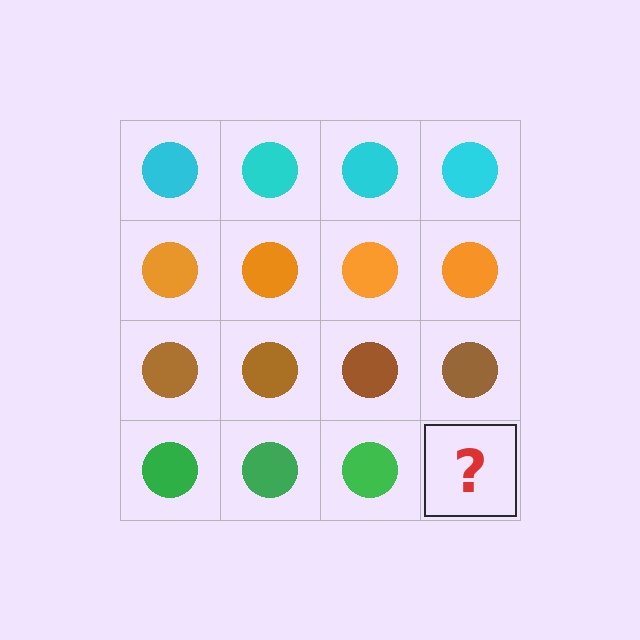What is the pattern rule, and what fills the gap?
The rule is that each row has a consistent color. The gap should be filled with a green circle.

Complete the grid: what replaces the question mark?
The question mark should be replaced with a green circle.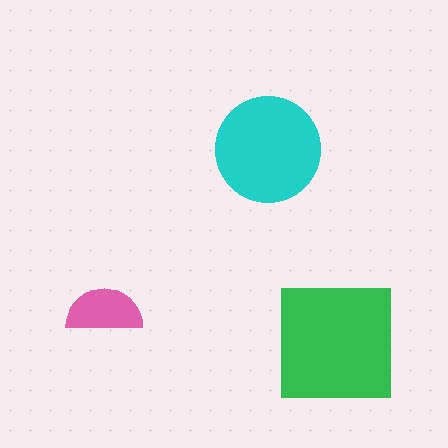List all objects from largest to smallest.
The green square, the cyan circle, the pink semicircle.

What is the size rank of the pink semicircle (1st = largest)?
3rd.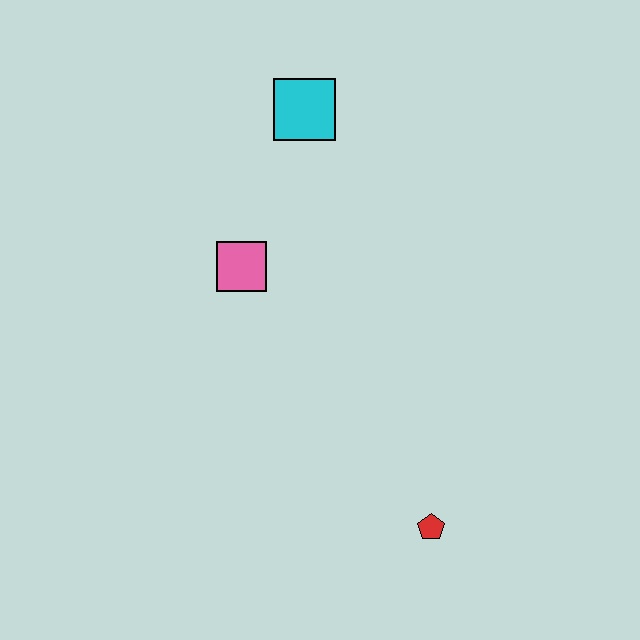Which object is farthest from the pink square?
The red pentagon is farthest from the pink square.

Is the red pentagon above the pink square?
No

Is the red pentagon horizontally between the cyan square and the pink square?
No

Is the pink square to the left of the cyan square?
Yes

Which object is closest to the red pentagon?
The pink square is closest to the red pentagon.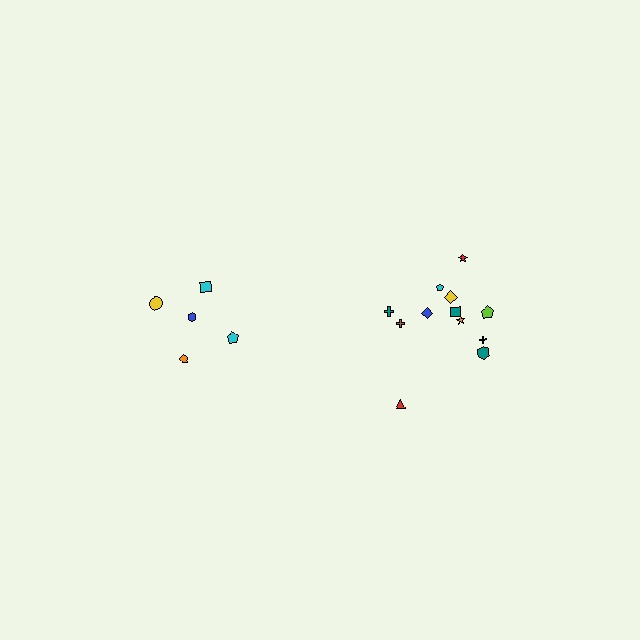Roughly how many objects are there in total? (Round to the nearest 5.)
Roughly 15 objects in total.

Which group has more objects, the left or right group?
The right group.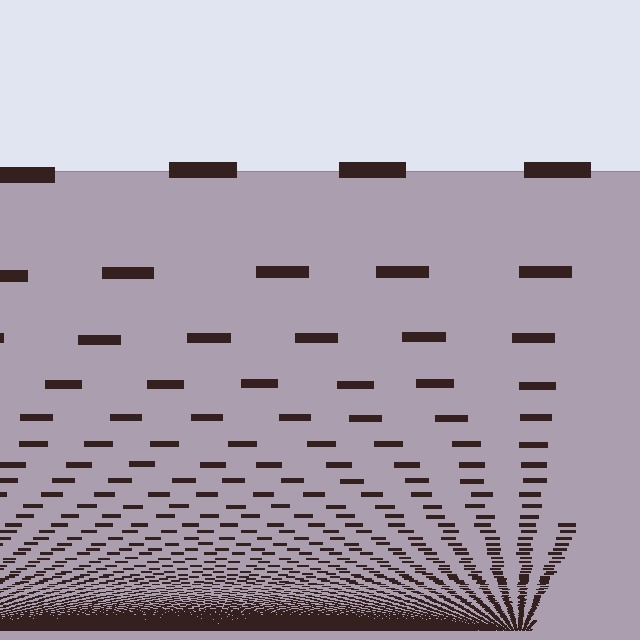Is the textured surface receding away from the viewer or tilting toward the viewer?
The surface appears to tilt toward the viewer. Texture elements get larger and sparser toward the top.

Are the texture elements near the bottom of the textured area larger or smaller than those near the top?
Smaller. The gradient is inverted — elements near the bottom are smaller and denser.